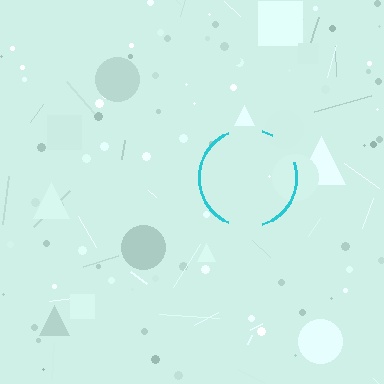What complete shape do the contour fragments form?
The contour fragments form a circle.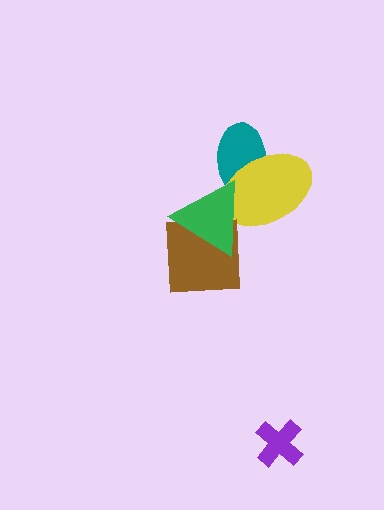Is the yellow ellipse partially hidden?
Yes, it is partially covered by another shape.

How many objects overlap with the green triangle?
3 objects overlap with the green triangle.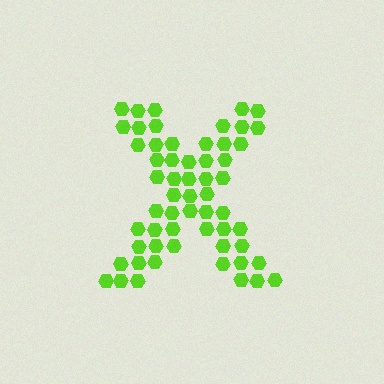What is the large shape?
The large shape is the letter X.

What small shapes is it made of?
It is made of small hexagons.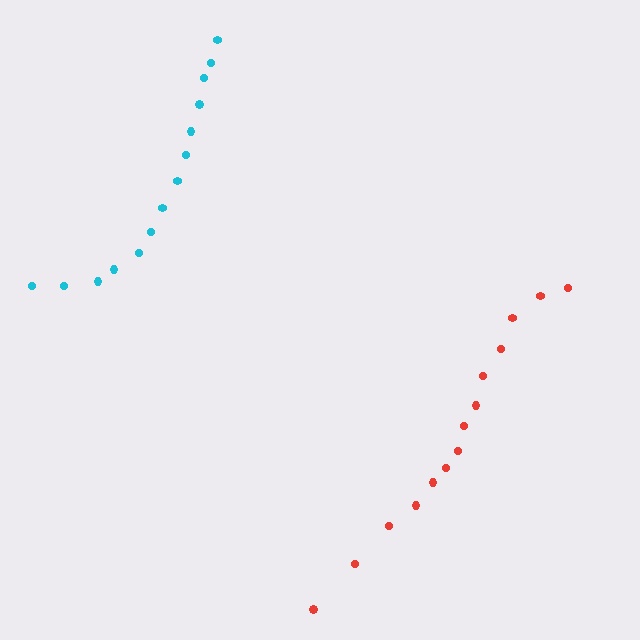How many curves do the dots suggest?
There are 2 distinct paths.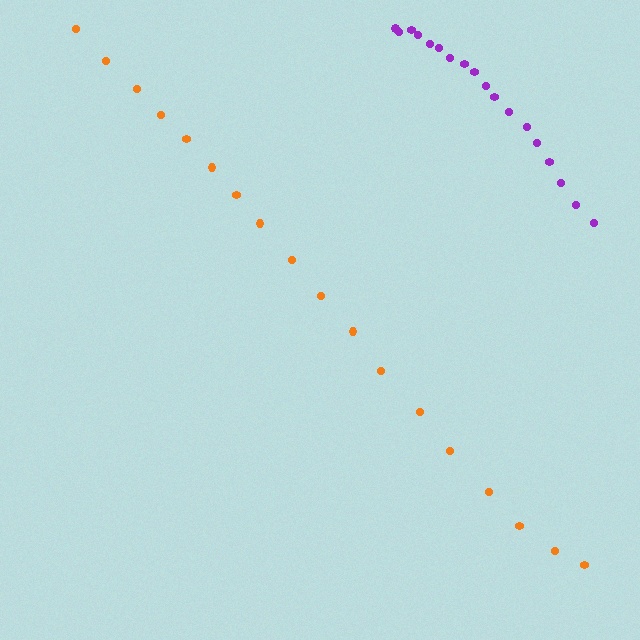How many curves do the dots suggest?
There are 2 distinct paths.